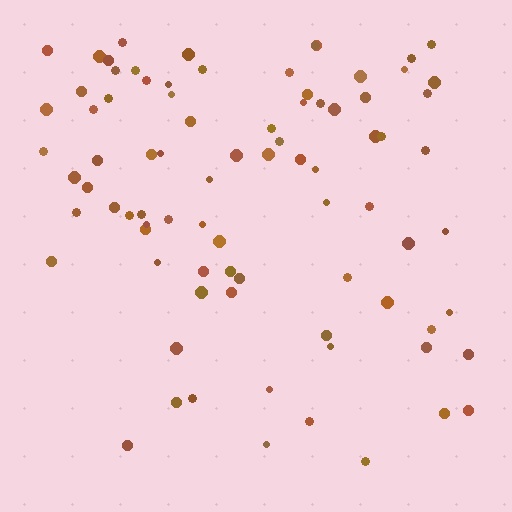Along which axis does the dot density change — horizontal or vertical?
Vertical.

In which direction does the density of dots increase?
From bottom to top, with the top side densest.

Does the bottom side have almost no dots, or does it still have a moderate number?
Still a moderate number, just noticeably fewer than the top.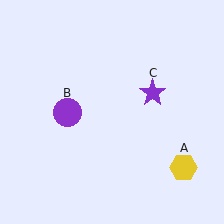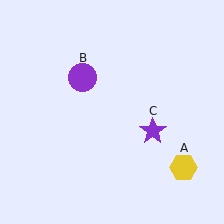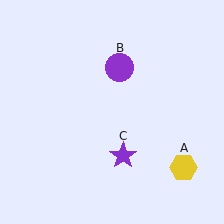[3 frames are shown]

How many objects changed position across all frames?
2 objects changed position: purple circle (object B), purple star (object C).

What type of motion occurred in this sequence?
The purple circle (object B), purple star (object C) rotated clockwise around the center of the scene.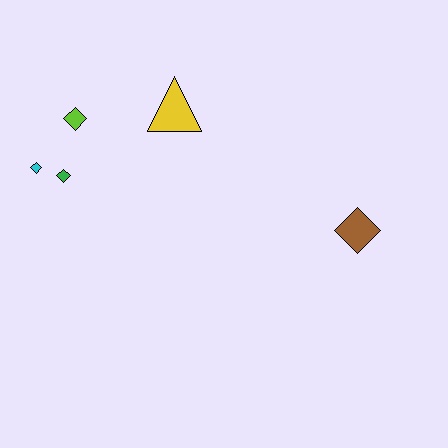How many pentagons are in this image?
There are no pentagons.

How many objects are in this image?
There are 5 objects.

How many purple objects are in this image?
There are no purple objects.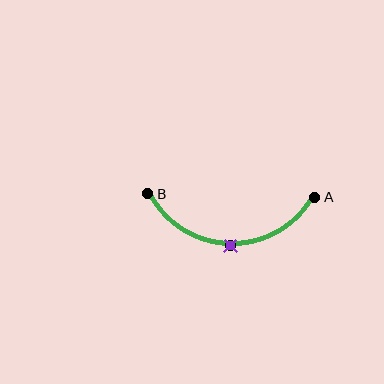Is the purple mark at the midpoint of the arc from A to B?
Yes. The purple mark lies on the arc at equal arc-length from both A and B — it is the arc midpoint.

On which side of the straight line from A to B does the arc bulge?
The arc bulges below the straight line connecting A and B.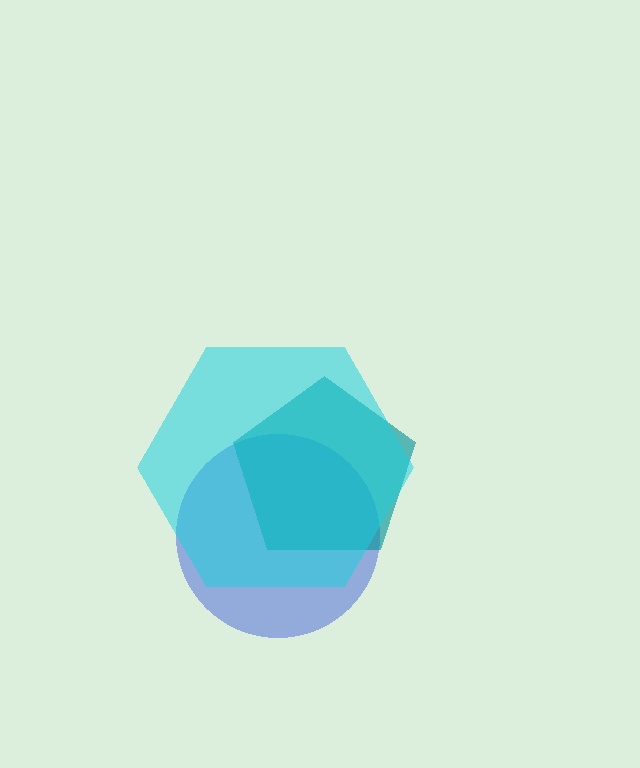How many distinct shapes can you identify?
There are 3 distinct shapes: a blue circle, a teal pentagon, a cyan hexagon.